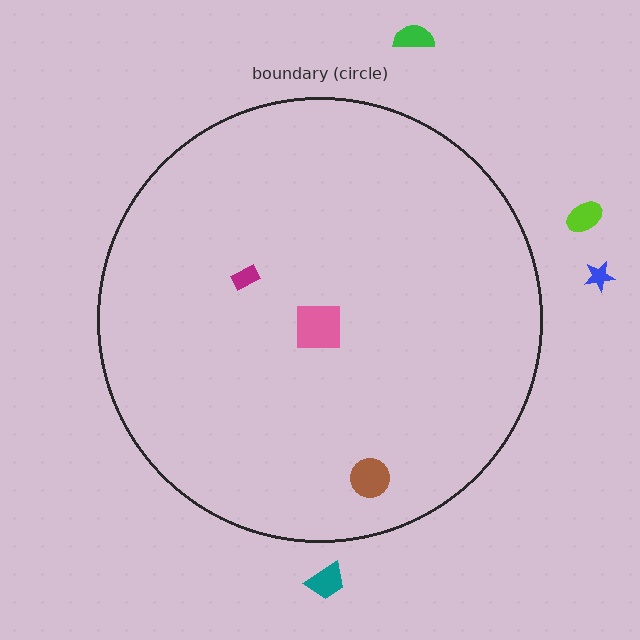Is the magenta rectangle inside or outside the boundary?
Inside.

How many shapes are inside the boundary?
3 inside, 4 outside.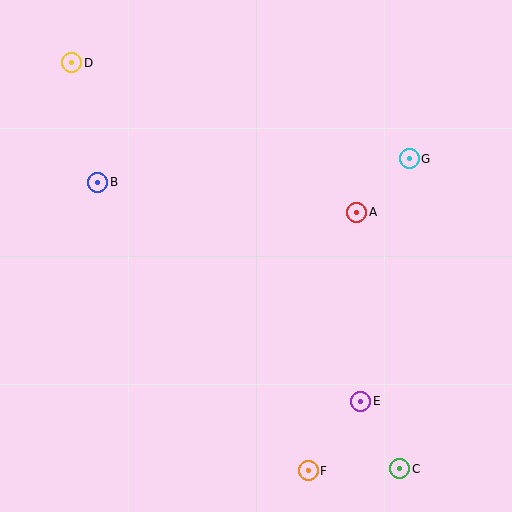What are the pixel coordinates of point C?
Point C is at (400, 469).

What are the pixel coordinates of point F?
Point F is at (308, 471).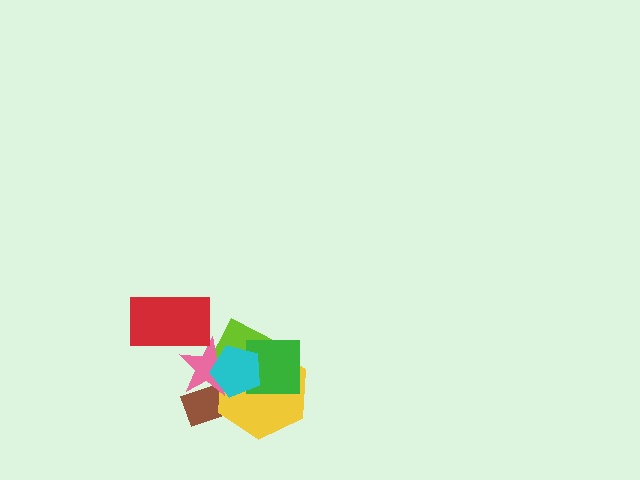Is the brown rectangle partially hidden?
Yes, it is partially covered by another shape.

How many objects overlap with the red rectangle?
1 object overlaps with the red rectangle.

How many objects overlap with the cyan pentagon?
5 objects overlap with the cyan pentagon.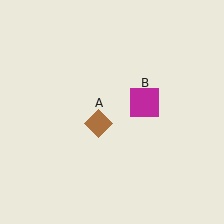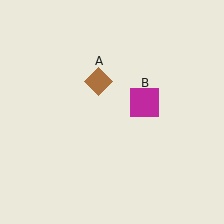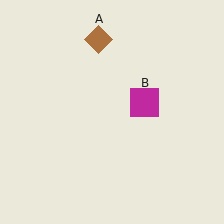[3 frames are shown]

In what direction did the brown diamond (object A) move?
The brown diamond (object A) moved up.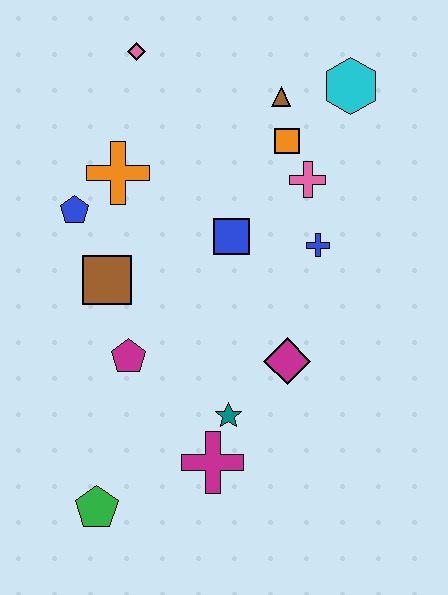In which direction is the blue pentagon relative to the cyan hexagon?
The blue pentagon is to the left of the cyan hexagon.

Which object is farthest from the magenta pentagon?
The cyan hexagon is farthest from the magenta pentagon.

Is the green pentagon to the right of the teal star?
No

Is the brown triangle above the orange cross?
Yes